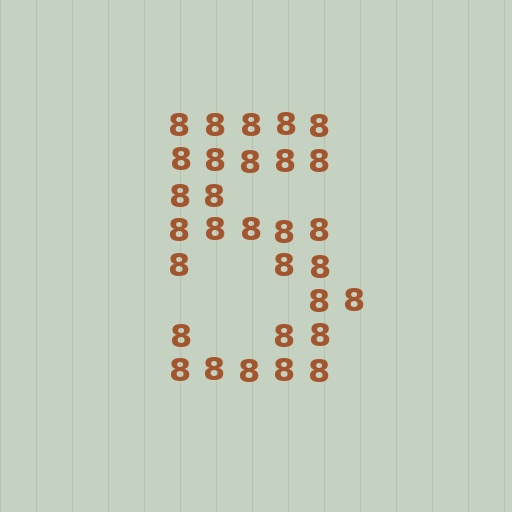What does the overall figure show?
The overall figure shows the digit 5.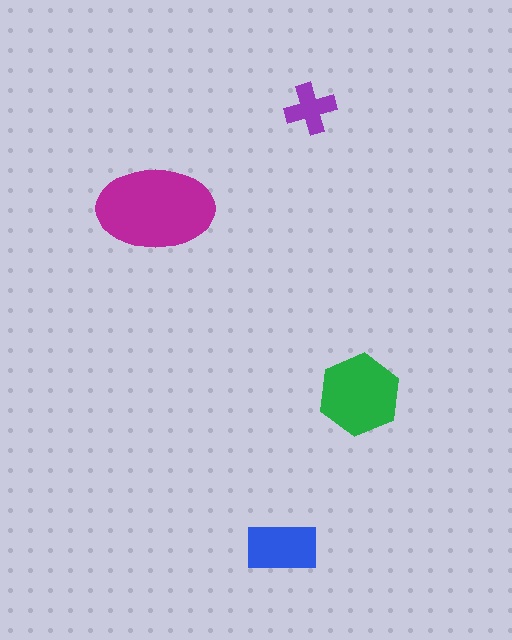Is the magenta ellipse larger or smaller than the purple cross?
Larger.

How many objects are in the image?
There are 4 objects in the image.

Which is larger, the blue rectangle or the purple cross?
The blue rectangle.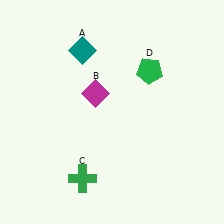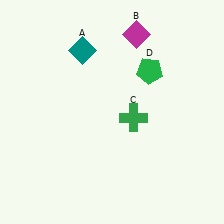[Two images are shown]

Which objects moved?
The objects that moved are: the magenta diamond (B), the green cross (C).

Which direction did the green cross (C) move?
The green cross (C) moved up.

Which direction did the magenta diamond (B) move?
The magenta diamond (B) moved up.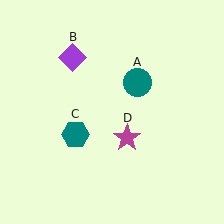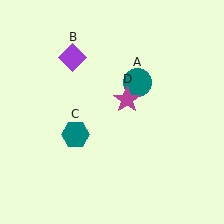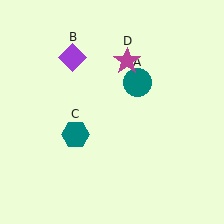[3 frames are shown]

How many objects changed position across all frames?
1 object changed position: magenta star (object D).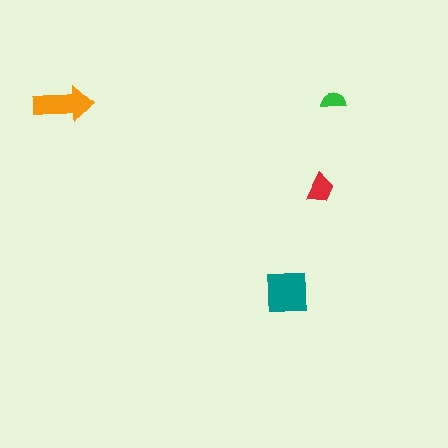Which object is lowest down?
The teal square is bottommost.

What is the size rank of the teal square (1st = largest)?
1st.